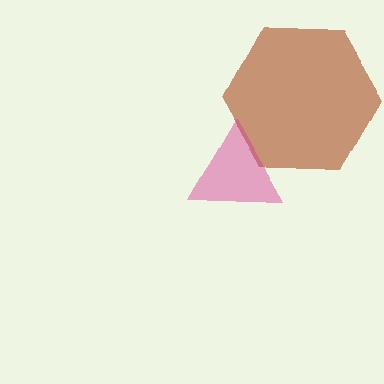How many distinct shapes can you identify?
There are 2 distinct shapes: a brown hexagon, a magenta triangle.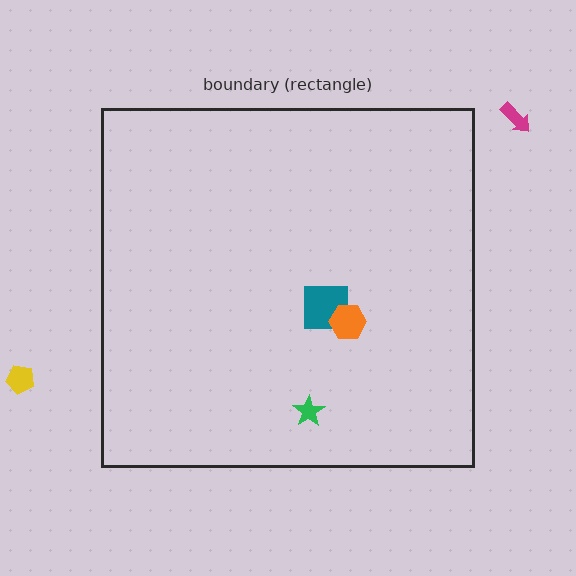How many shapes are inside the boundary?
3 inside, 2 outside.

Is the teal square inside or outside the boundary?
Inside.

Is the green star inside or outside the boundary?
Inside.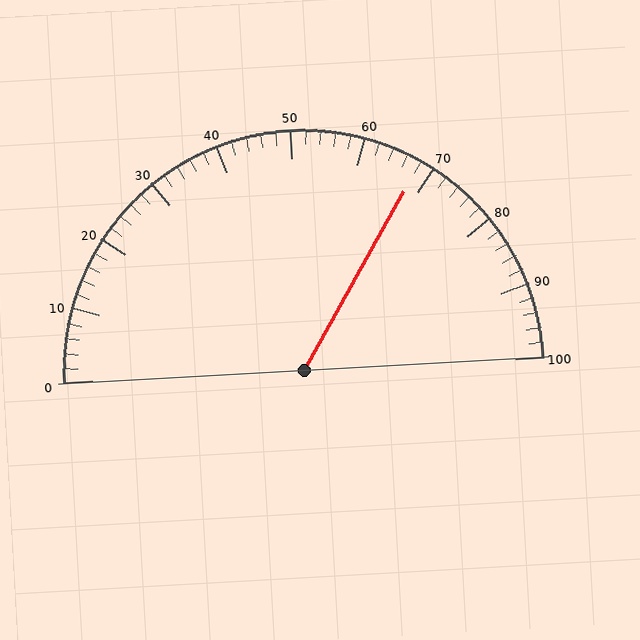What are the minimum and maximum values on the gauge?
The gauge ranges from 0 to 100.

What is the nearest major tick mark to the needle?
The nearest major tick mark is 70.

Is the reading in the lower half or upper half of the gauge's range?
The reading is in the upper half of the range (0 to 100).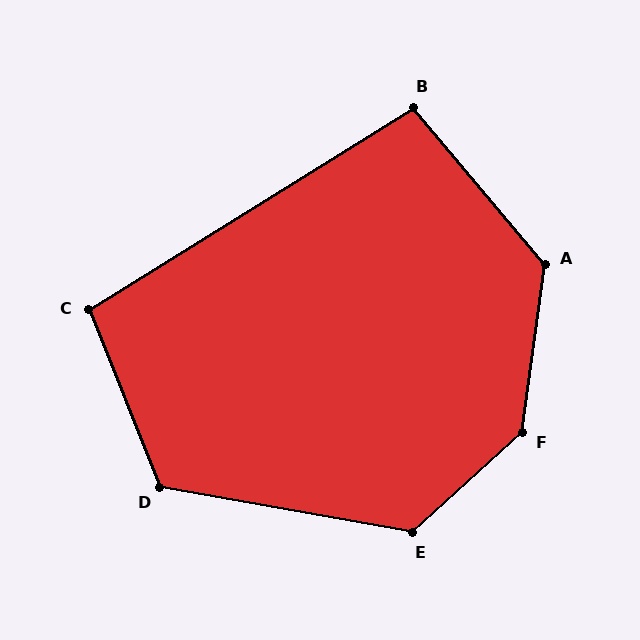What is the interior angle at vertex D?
Approximately 122 degrees (obtuse).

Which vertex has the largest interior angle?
F, at approximately 140 degrees.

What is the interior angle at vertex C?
Approximately 100 degrees (obtuse).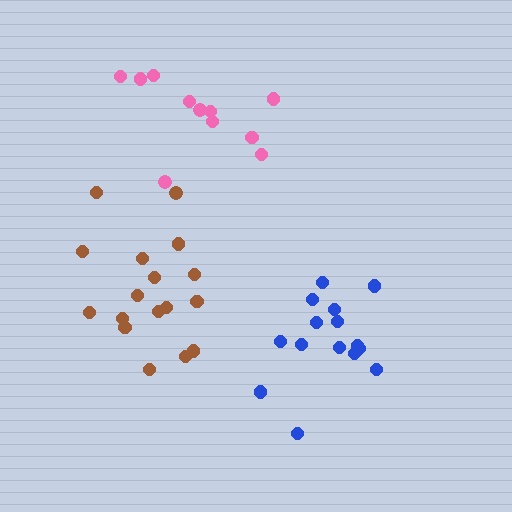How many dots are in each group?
Group 1: 15 dots, Group 2: 11 dots, Group 3: 17 dots (43 total).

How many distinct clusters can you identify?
There are 3 distinct clusters.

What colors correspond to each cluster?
The clusters are colored: blue, pink, brown.